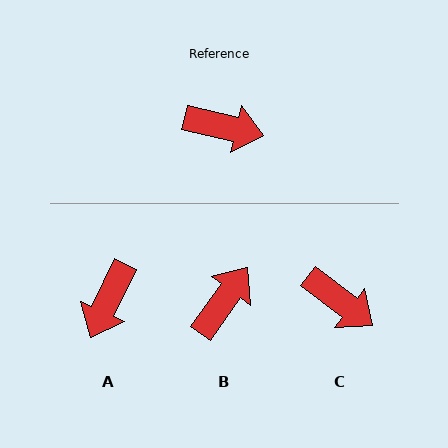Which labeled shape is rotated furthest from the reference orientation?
A, about 102 degrees away.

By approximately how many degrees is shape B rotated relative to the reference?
Approximately 67 degrees counter-clockwise.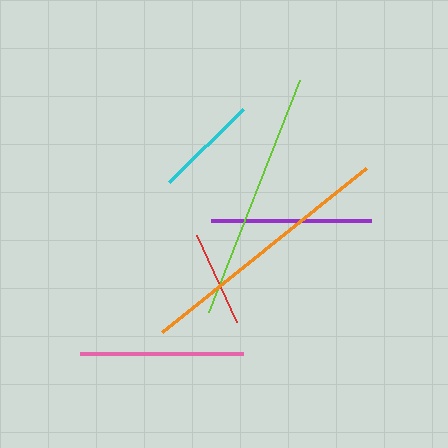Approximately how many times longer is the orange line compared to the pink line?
The orange line is approximately 1.6 times the length of the pink line.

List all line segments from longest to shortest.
From longest to shortest: orange, lime, pink, purple, cyan, red.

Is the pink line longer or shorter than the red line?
The pink line is longer than the red line.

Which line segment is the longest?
The orange line is the longest at approximately 261 pixels.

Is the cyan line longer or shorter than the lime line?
The lime line is longer than the cyan line.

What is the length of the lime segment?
The lime segment is approximately 250 pixels long.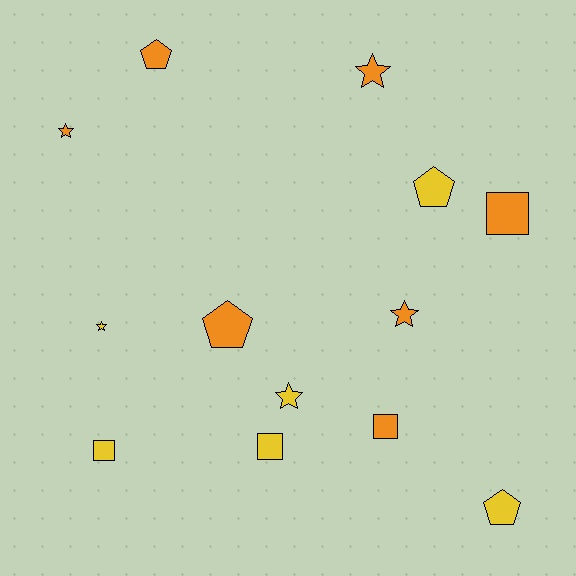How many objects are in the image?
There are 13 objects.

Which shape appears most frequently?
Star, with 5 objects.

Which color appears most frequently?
Orange, with 7 objects.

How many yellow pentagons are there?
There are 2 yellow pentagons.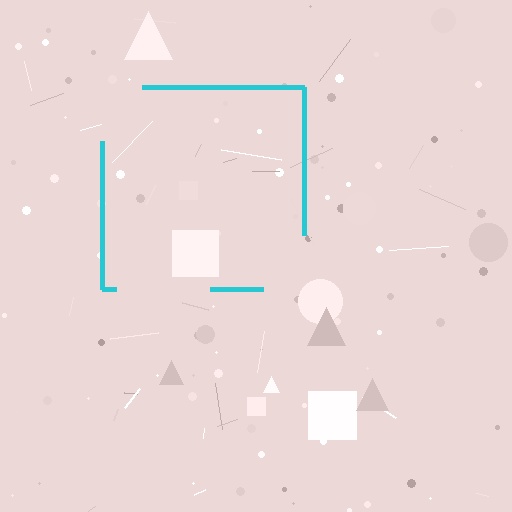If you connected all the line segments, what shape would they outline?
They would outline a square.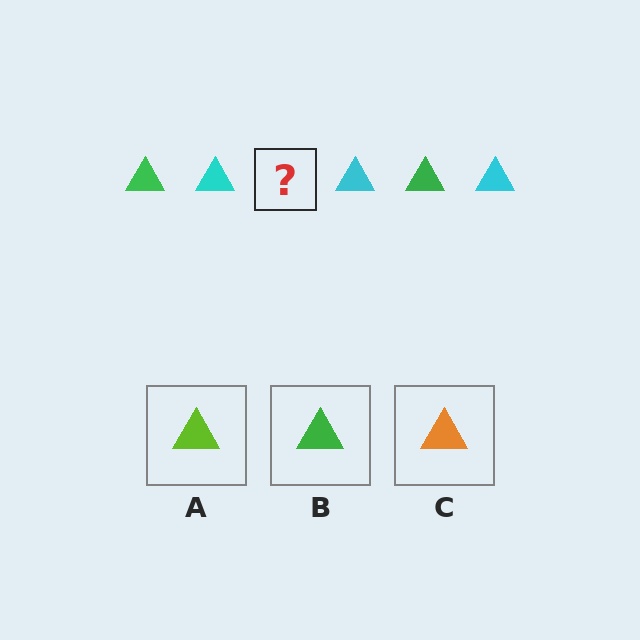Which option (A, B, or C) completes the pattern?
B.